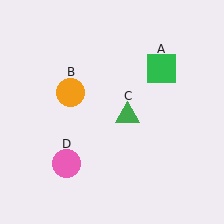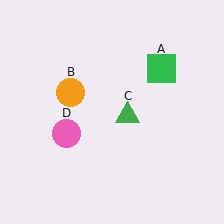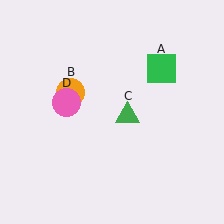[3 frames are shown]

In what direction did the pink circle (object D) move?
The pink circle (object D) moved up.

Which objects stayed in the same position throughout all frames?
Green square (object A) and orange circle (object B) and green triangle (object C) remained stationary.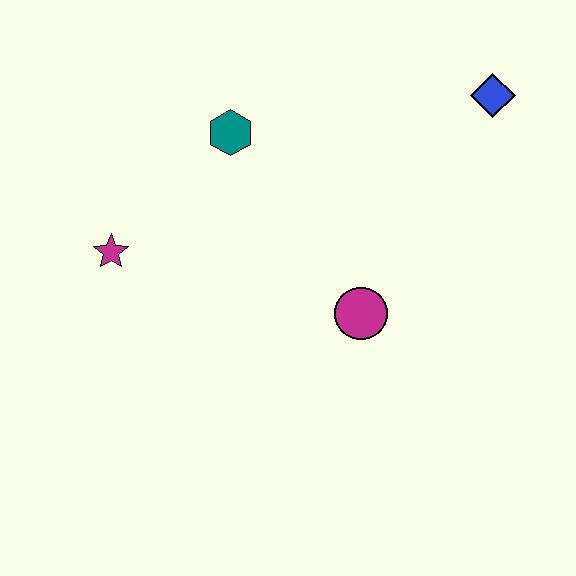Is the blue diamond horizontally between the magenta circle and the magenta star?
No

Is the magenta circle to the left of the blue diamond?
Yes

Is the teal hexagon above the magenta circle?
Yes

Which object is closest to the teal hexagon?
The magenta star is closest to the teal hexagon.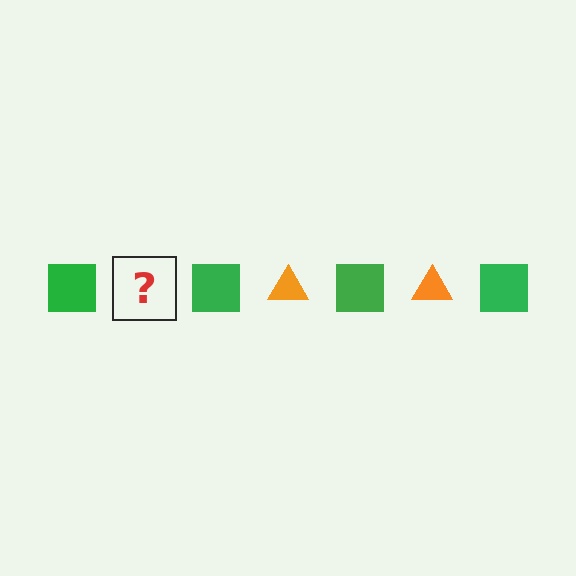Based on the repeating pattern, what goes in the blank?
The blank should be an orange triangle.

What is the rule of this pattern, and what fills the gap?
The rule is that the pattern alternates between green square and orange triangle. The gap should be filled with an orange triangle.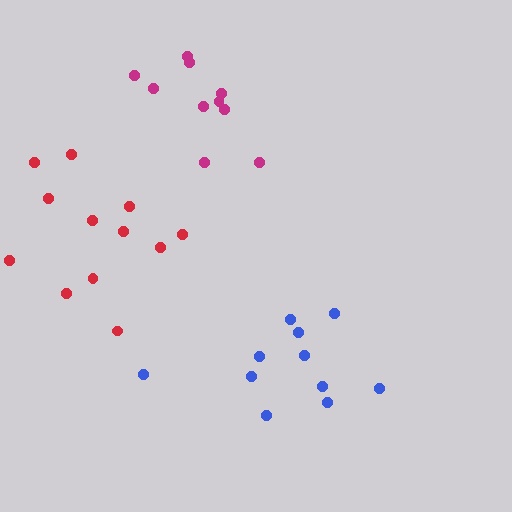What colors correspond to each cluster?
The clusters are colored: red, magenta, blue.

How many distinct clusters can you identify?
There are 3 distinct clusters.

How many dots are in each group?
Group 1: 12 dots, Group 2: 10 dots, Group 3: 11 dots (33 total).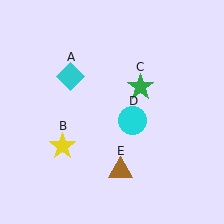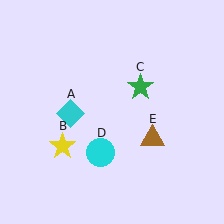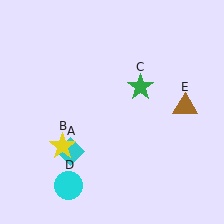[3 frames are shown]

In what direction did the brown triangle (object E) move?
The brown triangle (object E) moved up and to the right.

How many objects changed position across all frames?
3 objects changed position: cyan diamond (object A), cyan circle (object D), brown triangle (object E).